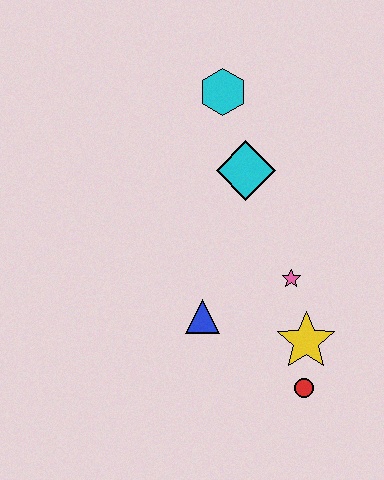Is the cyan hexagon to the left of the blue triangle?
No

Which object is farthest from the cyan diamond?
The red circle is farthest from the cyan diamond.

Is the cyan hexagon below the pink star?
No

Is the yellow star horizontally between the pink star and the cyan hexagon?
No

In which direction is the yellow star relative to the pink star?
The yellow star is below the pink star.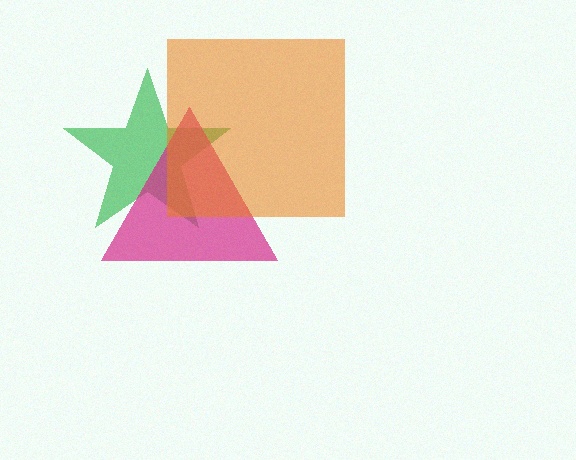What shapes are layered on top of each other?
The layered shapes are: a green star, a magenta triangle, an orange square.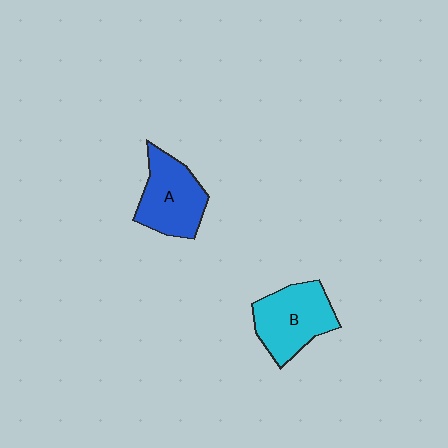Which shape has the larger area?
Shape B (cyan).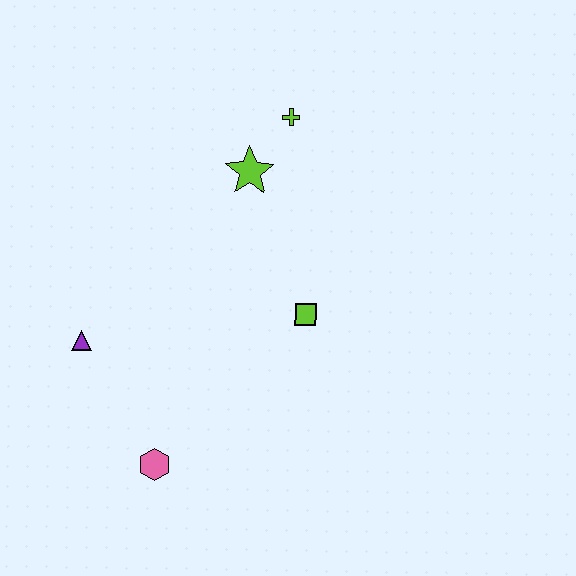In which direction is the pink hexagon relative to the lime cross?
The pink hexagon is below the lime cross.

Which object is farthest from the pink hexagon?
The lime cross is farthest from the pink hexagon.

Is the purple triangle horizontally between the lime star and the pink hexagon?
No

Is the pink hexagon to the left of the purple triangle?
No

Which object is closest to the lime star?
The lime cross is closest to the lime star.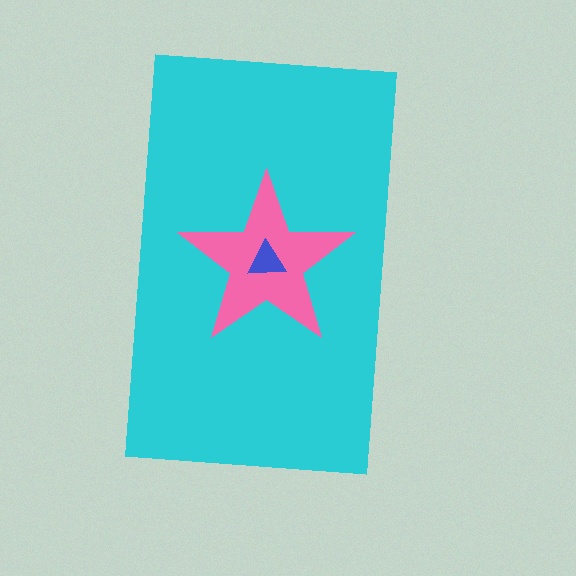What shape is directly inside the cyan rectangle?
The pink star.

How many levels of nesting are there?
3.